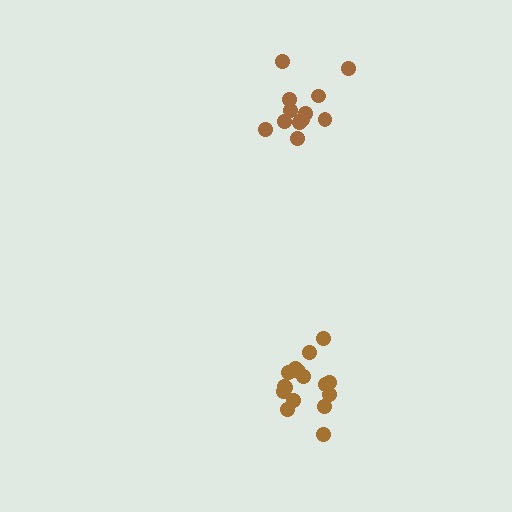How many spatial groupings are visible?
There are 2 spatial groupings.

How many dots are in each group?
Group 1: 12 dots, Group 2: 16 dots (28 total).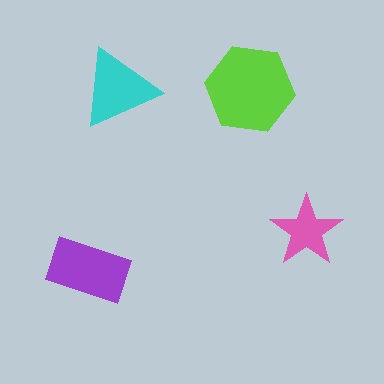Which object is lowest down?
The purple rectangle is bottommost.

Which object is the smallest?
The pink star.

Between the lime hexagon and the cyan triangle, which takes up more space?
The lime hexagon.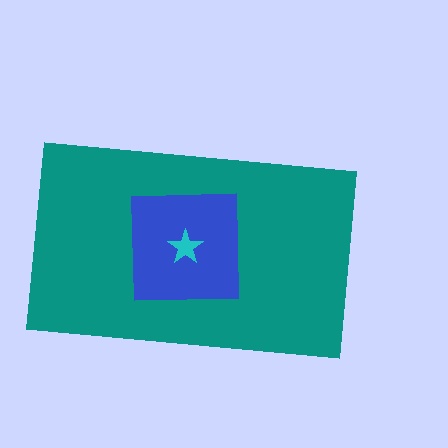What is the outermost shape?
The teal rectangle.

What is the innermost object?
The cyan star.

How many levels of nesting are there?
3.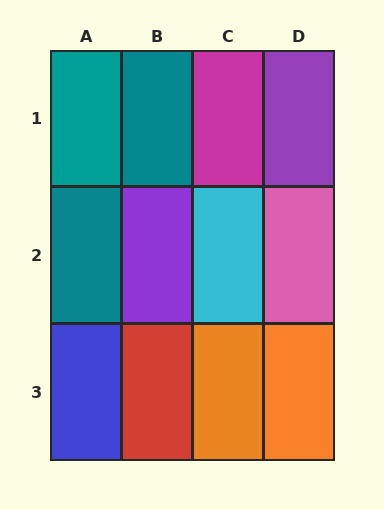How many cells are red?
1 cell is red.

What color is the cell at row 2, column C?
Cyan.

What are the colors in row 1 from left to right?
Teal, teal, magenta, purple.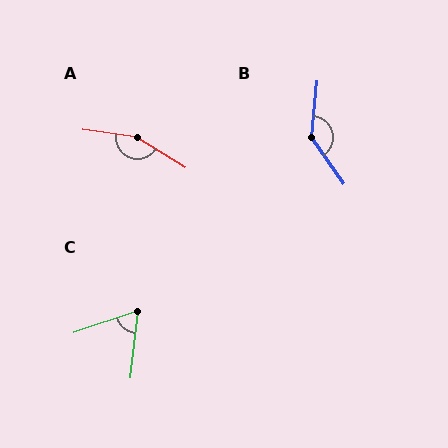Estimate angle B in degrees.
Approximately 140 degrees.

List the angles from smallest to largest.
C (65°), B (140°), A (156°).